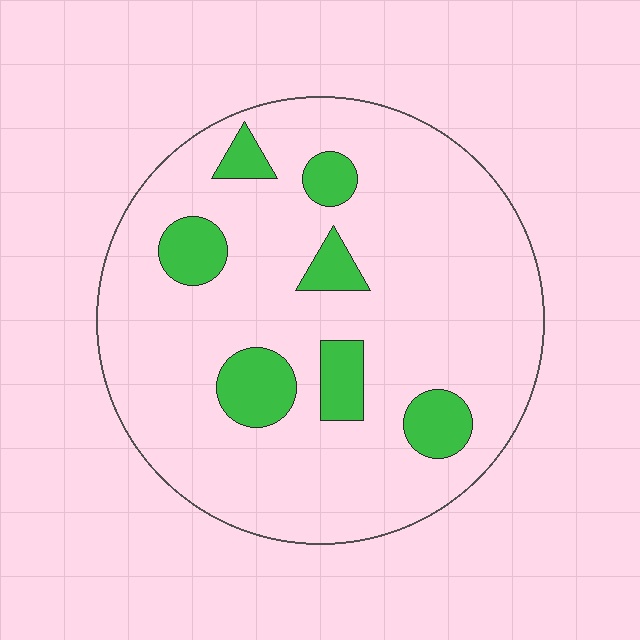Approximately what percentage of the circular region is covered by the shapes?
Approximately 15%.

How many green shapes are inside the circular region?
7.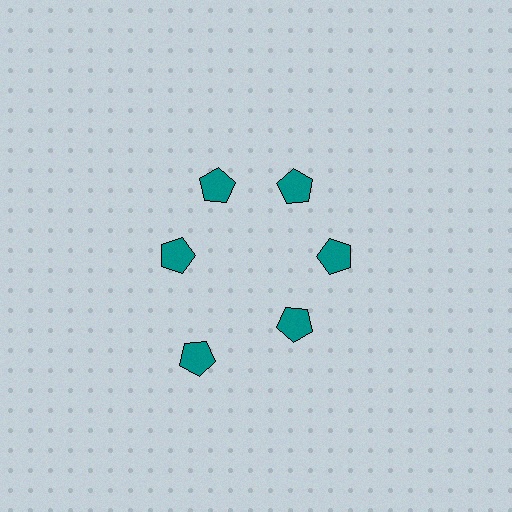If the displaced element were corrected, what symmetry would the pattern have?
It would have 6-fold rotational symmetry — the pattern would map onto itself every 60 degrees.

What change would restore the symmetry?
The symmetry would be restored by moving it inward, back onto the ring so that all 6 pentagons sit at equal angles and equal distance from the center.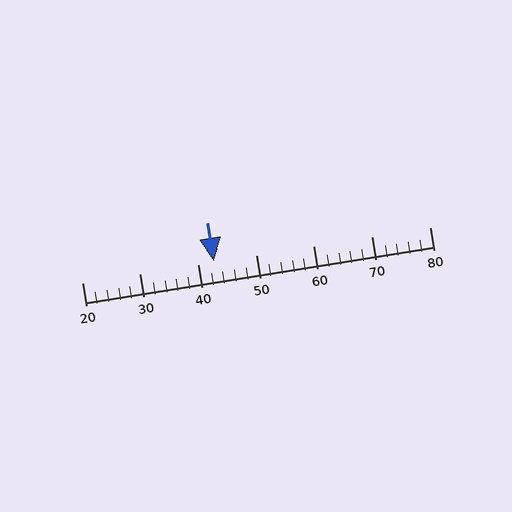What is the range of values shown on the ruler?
The ruler shows values from 20 to 80.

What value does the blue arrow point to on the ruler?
The blue arrow points to approximately 43.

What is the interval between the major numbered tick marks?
The major tick marks are spaced 10 units apart.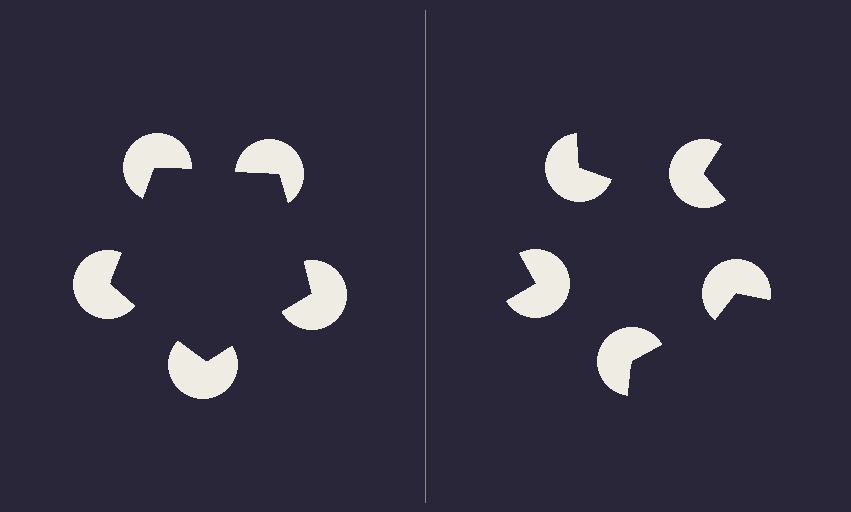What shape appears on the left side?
An illusory pentagon.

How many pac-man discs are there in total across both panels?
10 — 5 on each side.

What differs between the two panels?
The pac-man discs are positioned identically on both sides; only the wedge orientations differ. On the left they align to a pentagon; on the right they are misaligned.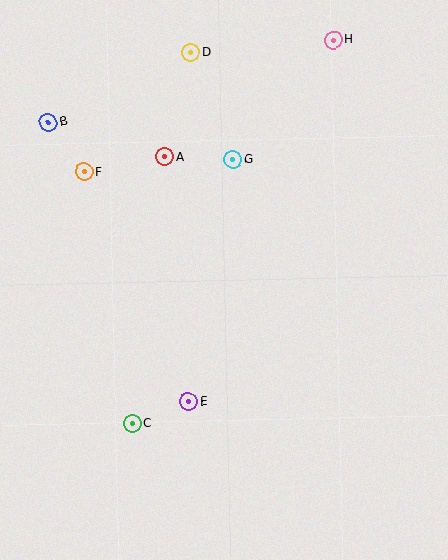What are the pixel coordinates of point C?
Point C is at (132, 423).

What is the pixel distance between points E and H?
The distance between E and H is 390 pixels.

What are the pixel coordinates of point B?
Point B is at (48, 122).